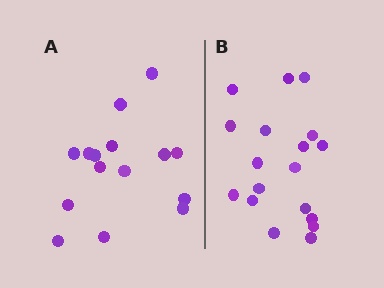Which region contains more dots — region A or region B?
Region B (the right region) has more dots.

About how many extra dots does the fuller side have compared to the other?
Region B has just a few more — roughly 2 or 3 more dots than region A.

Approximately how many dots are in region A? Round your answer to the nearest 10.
About 20 dots. (The exact count is 15, which rounds to 20.)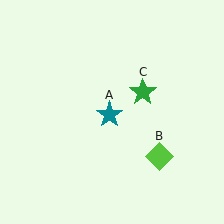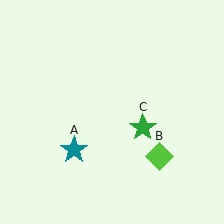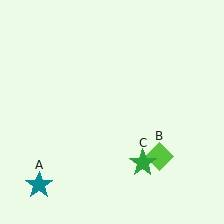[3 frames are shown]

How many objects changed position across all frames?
2 objects changed position: teal star (object A), green star (object C).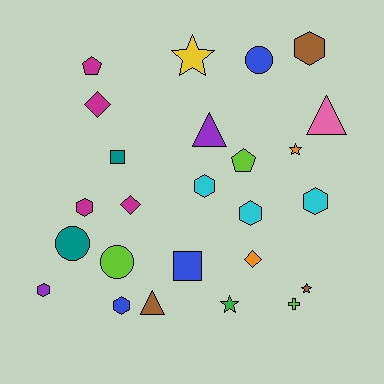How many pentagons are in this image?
There are 2 pentagons.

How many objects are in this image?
There are 25 objects.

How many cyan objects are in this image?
There are 3 cyan objects.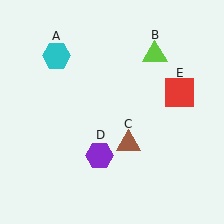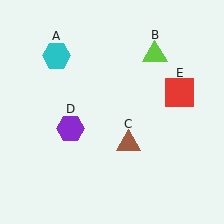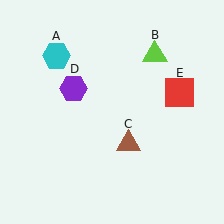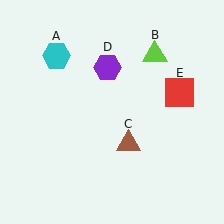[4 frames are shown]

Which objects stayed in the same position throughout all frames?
Cyan hexagon (object A) and lime triangle (object B) and brown triangle (object C) and red square (object E) remained stationary.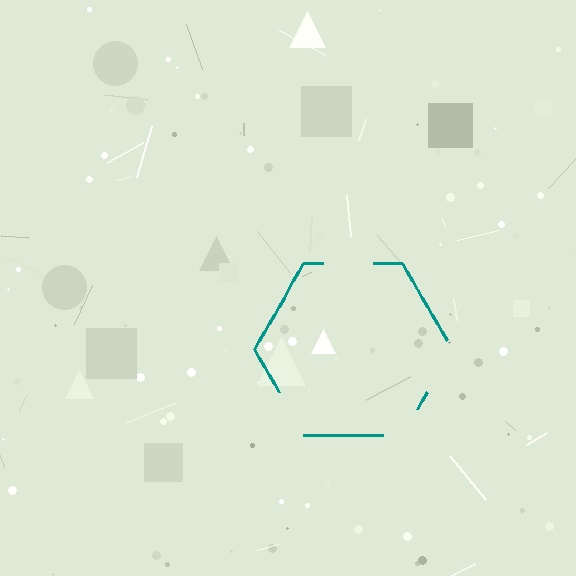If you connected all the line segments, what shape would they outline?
They would outline a hexagon.